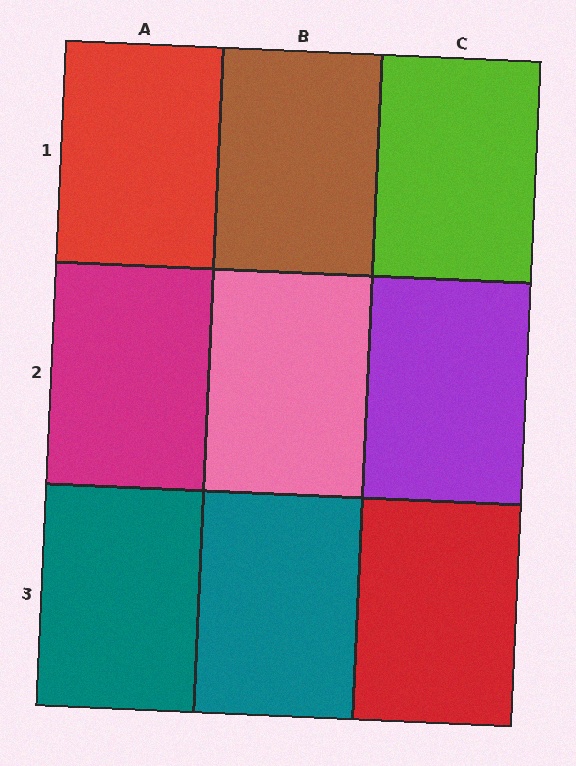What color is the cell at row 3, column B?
Teal.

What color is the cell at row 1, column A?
Red.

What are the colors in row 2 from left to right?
Magenta, pink, purple.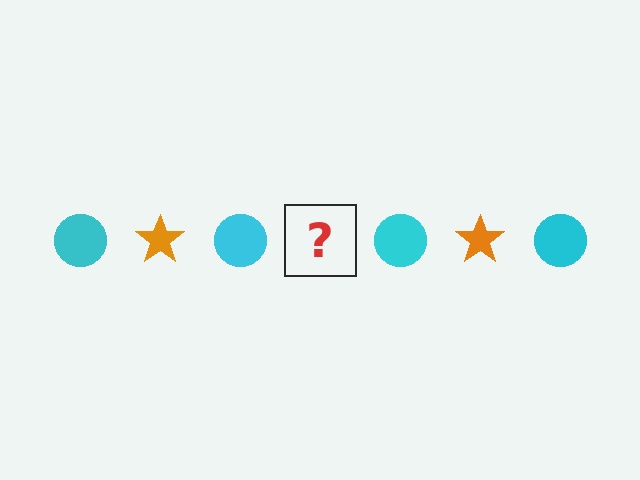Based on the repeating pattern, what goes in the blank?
The blank should be an orange star.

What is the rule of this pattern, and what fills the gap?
The rule is that the pattern alternates between cyan circle and orange star. The gap should be filled with an orange star.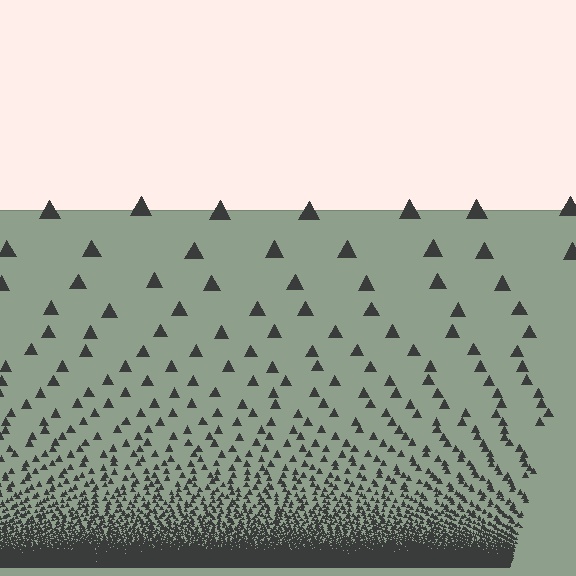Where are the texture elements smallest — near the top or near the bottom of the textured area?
Near the bottom.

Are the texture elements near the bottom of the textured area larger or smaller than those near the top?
Smaller. The gradient is inverted — elements near the bottom are smaller and denser.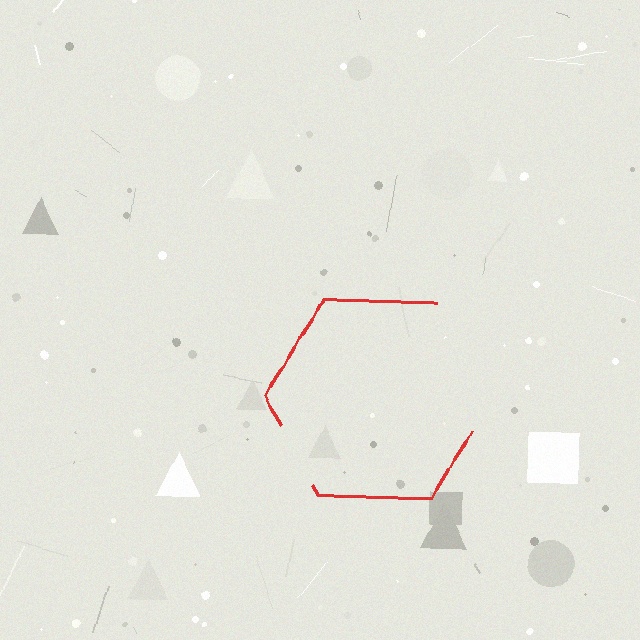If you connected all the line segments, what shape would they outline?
They would outline a hexagon.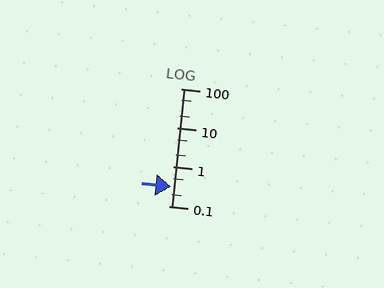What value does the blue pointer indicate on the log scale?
The pointer indicates approximately 0.32.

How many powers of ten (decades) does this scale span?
The scale spans 3 decades, from 0.1 to 100.